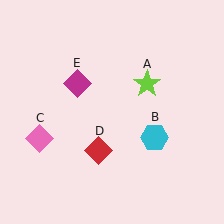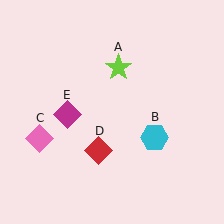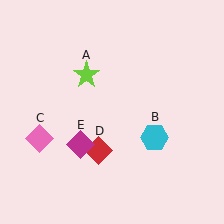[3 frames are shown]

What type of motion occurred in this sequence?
The lime star (object A), magenta diamond (object E) rotated counterclockwise around the center of the scene.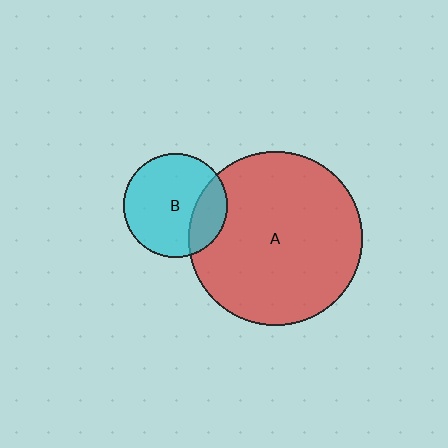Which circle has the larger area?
Circle A (red).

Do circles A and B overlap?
Yes.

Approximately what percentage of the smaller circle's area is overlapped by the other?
Approximately 25%.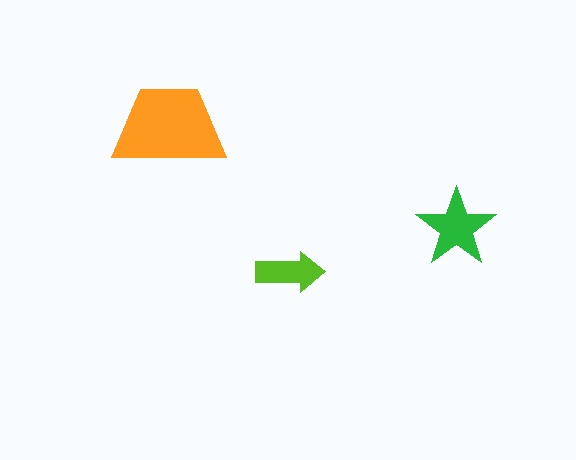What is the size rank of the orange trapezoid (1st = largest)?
1st.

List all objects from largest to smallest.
The orange trapezoid, the green star, the lime arrow.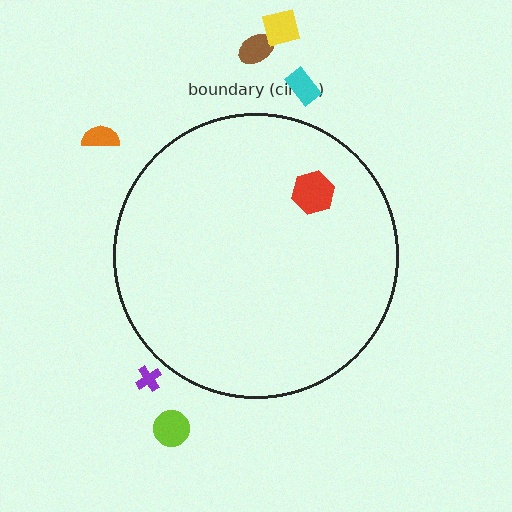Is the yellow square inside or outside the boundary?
Outside.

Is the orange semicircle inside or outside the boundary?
Outside.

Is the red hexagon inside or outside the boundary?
Inside.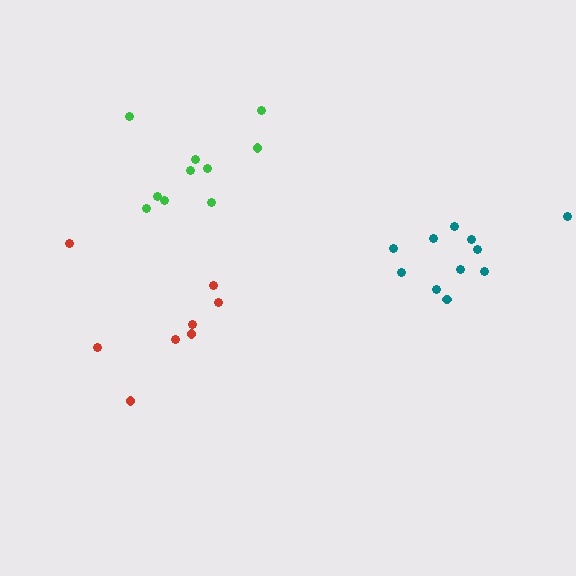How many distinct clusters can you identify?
There are 3 distinct clusters.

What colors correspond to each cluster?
The clusters are colored: green, teal, red.